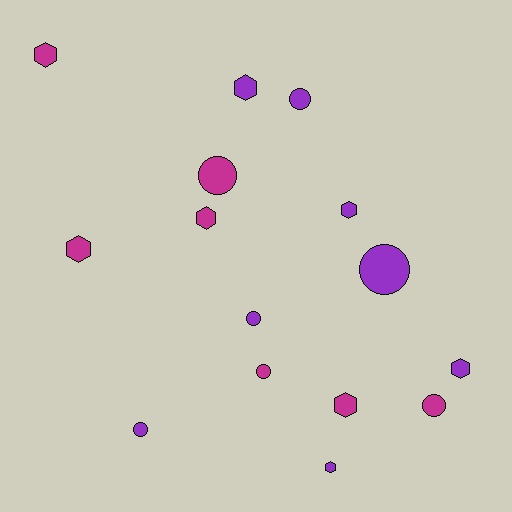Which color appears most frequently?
Purple, with 8 objects.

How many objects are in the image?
There are 15 objects.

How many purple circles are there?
There are 4 purple circles.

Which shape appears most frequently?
Hexagon, with 8 objects.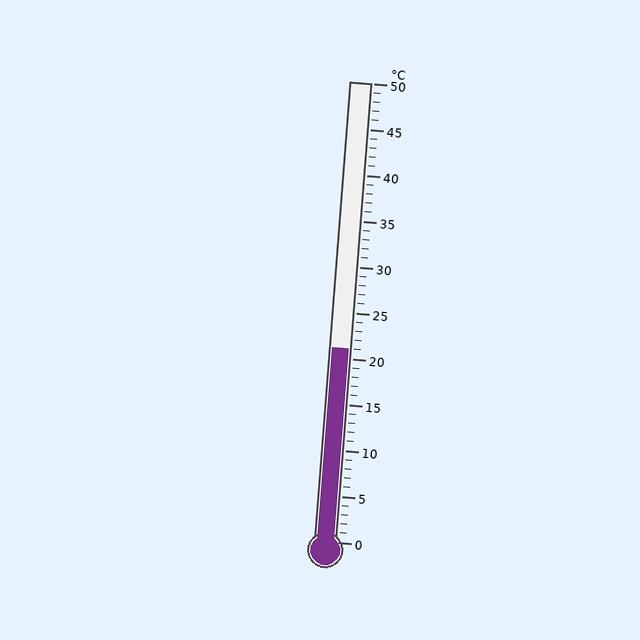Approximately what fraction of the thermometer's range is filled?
The thermometer is filled to approximately 40% of its range.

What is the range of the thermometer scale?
The thermometer scale ranges from 0°C to 50°C.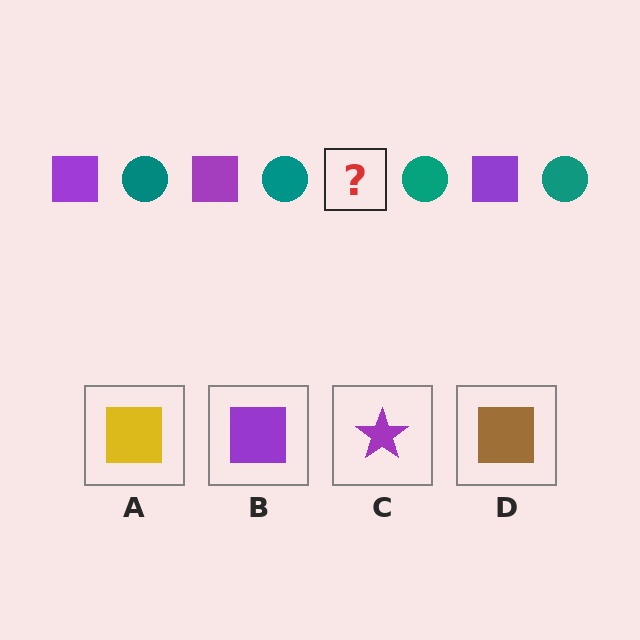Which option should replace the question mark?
Option B.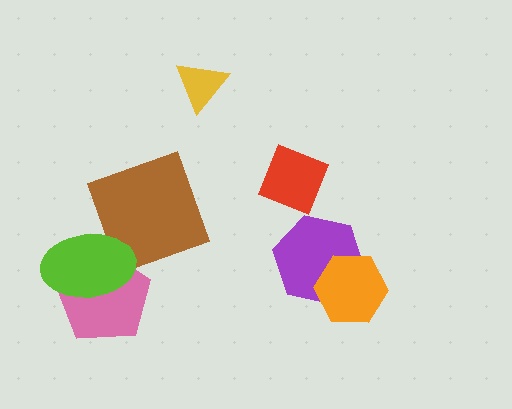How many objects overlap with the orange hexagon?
1 object overlaps with the orange hexagon.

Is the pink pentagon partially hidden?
Yes, it is partially covered by another shape.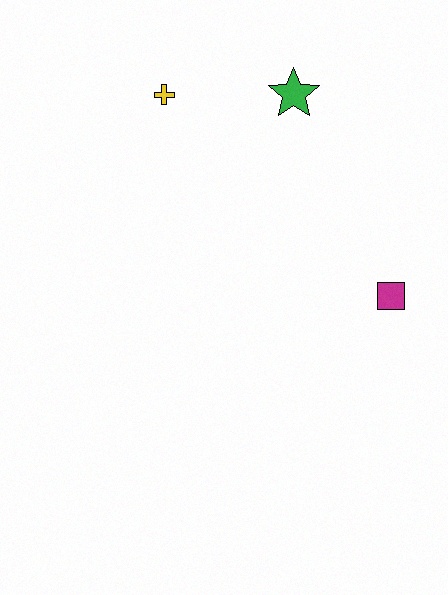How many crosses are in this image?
There is 1 cross.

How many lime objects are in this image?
There are no lime objects.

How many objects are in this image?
There are 3 objects.